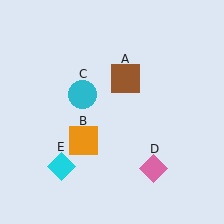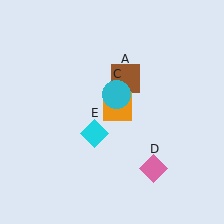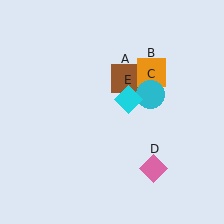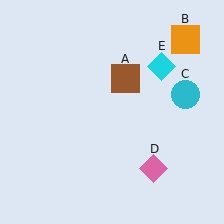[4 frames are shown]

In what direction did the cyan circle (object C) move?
The cyan circle (object C) moved right.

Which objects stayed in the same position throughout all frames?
Brown square (object A) and pink diamond (object D) remained stationary.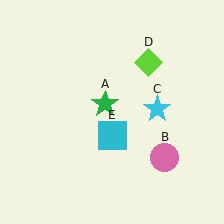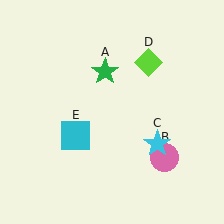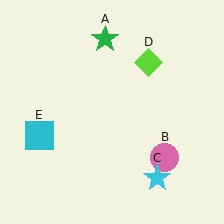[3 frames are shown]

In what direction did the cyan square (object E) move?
The cyan square (object E) moved left.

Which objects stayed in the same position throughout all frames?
Pink circle (object B) and lime diamond (object D) remained stationary.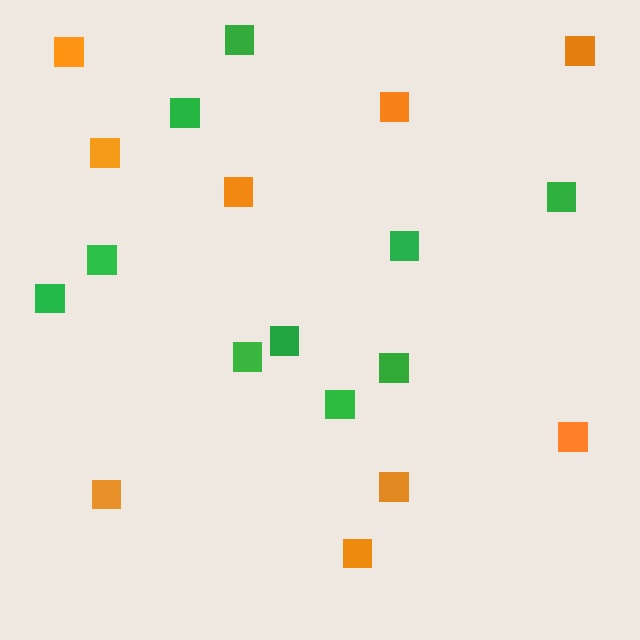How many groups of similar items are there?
There are 2 groups: one group of green squares (10) and one group of orange squares (9).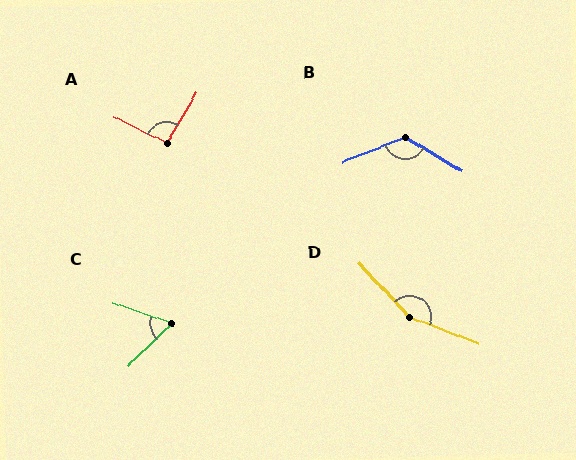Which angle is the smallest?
C, at approximately 63 degrees.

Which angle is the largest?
D, at approximately 154 degrees.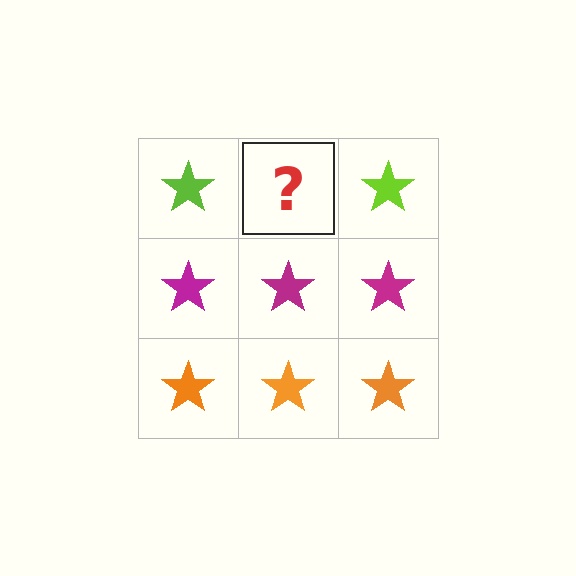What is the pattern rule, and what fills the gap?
The rule is that each row has a consistent color. The gap should be filled with a lime star.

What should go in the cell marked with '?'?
The missing cell should contain a lime star.